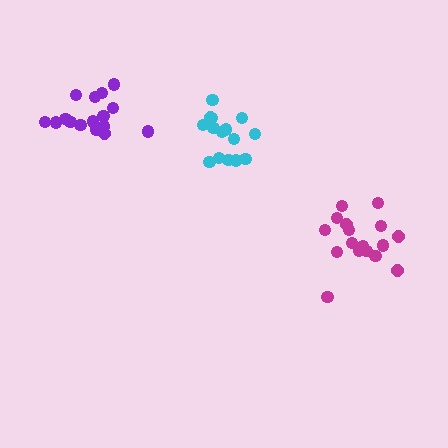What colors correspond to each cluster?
The clusters are colored: purple, cyan, magenta.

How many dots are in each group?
Group 1: 18 dots, Group 2: 15 dots, Group 3: 17 dots (50 total).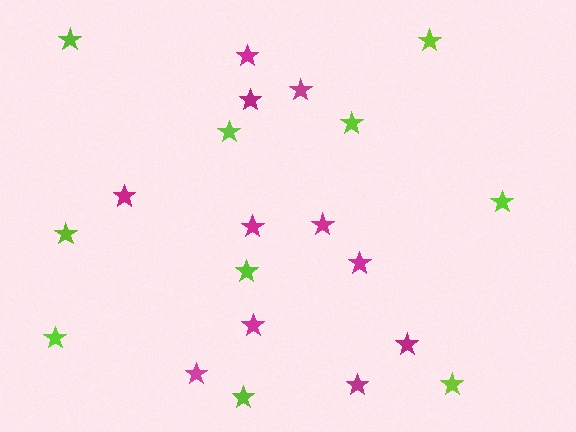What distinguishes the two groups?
There are 2 groups: one group of lime stars (10) and one group of magenta stars (11).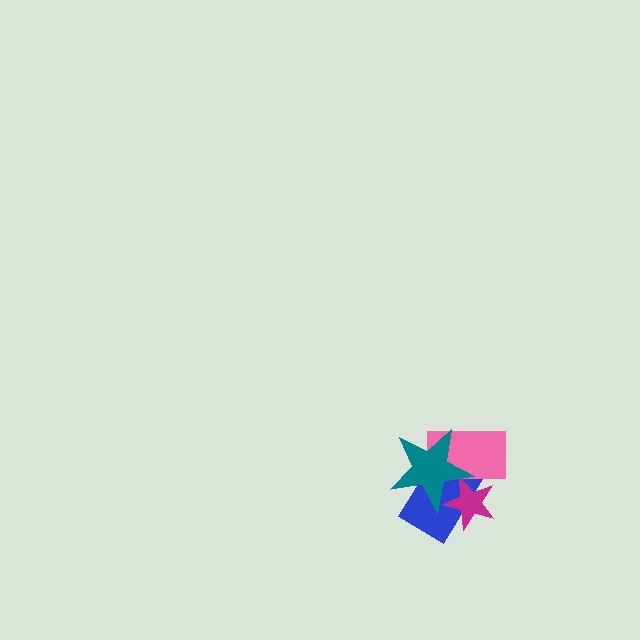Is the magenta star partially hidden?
Yes, it is partially covered by another shape.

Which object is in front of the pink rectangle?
The teal star is in front of the pink rectangle.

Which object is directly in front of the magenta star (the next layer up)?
The pink rectangle is directly in front of the magenta star.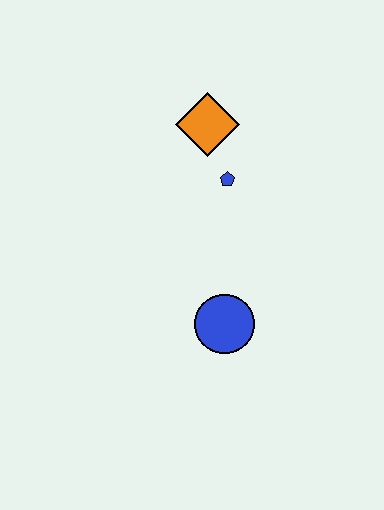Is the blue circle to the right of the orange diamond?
Yes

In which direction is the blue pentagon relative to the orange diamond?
The blue pentagon is below the orange diamond.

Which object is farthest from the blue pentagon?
The blue circle is farthest from the blue pentagon.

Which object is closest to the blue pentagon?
The orange diamond is closest to the blue pentagon.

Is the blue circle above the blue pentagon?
No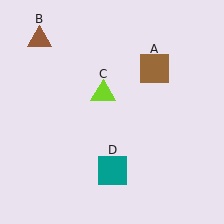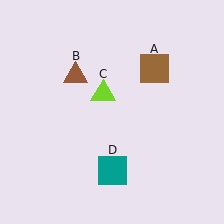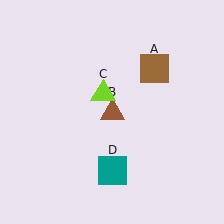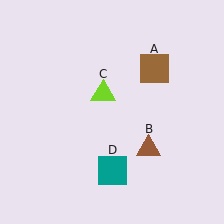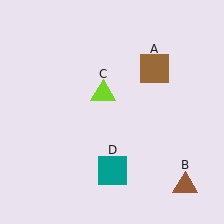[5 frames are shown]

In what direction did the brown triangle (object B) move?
The brown triangle (object B) moved down and to the right.